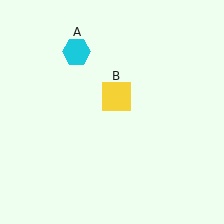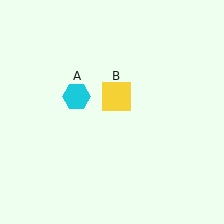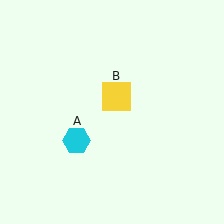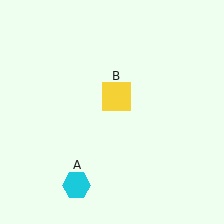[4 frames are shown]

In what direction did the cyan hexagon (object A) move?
The cyan hexagon (object A) moved down.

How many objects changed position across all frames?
1 object changed position: cyan hexagon (object A).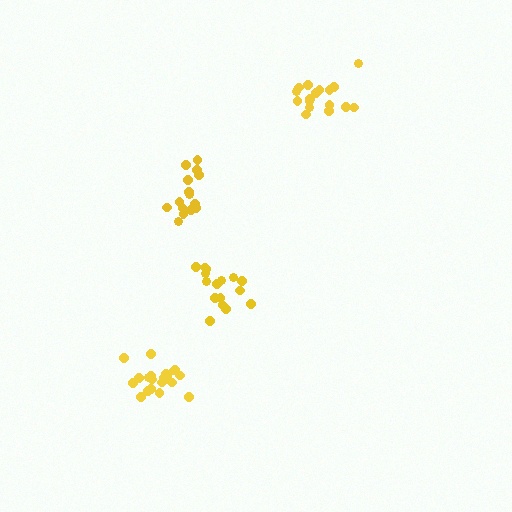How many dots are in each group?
Group 1: 15 dots, Group 2: 20 dots, Group 3: 16 dots, Group 4: 17 dots (68 total).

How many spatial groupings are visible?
There are 4 spatial groupings.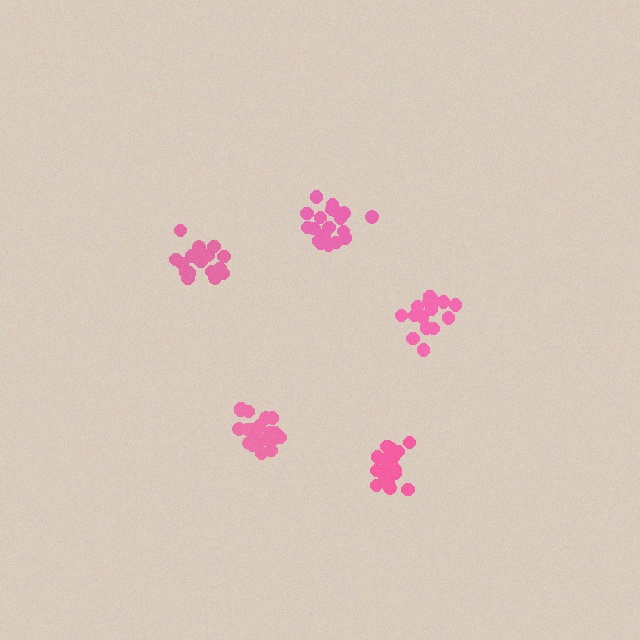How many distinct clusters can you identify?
There are 5 distinct clusters.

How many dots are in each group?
Group 1: 17 dots, Group 2: 16 dots, Group 3: 20 dots, Group 4: 19 dots, Group 5: 20 dots (92 total).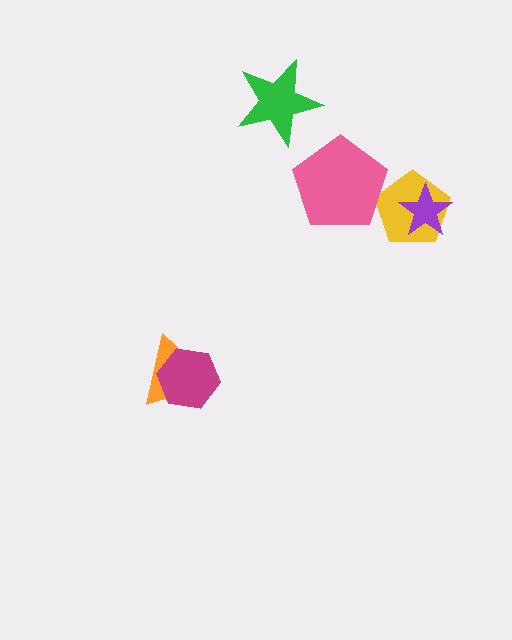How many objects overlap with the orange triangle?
1 object overlaps with the orange triangle.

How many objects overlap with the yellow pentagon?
2 objects overlap with the yellow pentagon.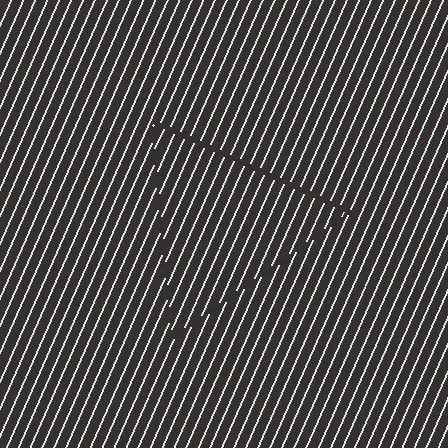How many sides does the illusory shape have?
3 sides — the line-ends trace a triangle.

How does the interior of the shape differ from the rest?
The interior of the shape contains the same grating, shifted by half a period — the contour is defined by the phase discontinuity where line-ends from the inner and outer gratings abut.